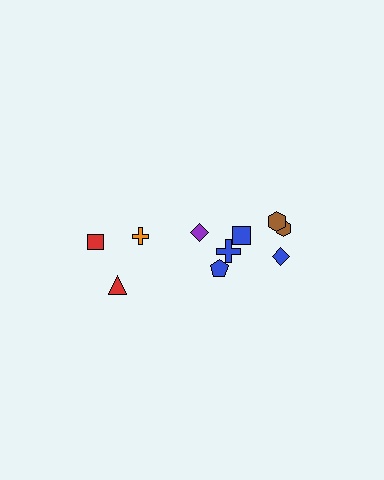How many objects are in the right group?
There are 7 objects.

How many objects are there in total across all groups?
There are 10 objects.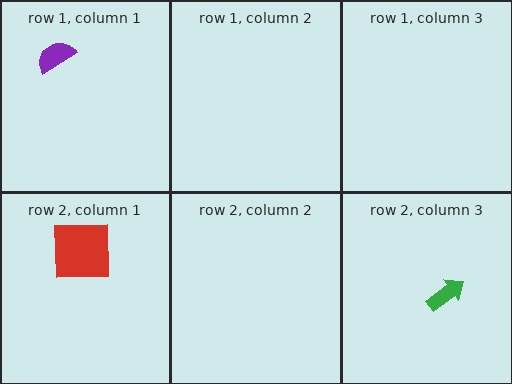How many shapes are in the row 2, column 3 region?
1.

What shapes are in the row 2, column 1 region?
The red square.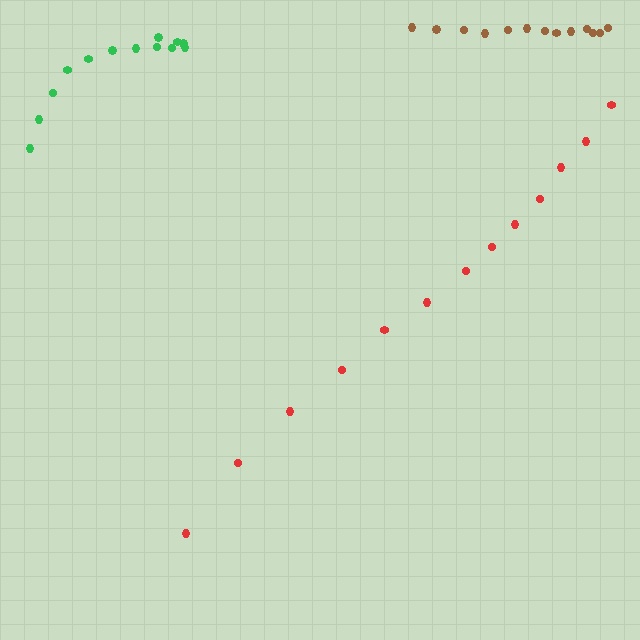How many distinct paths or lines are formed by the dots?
There are 3 distinct paths.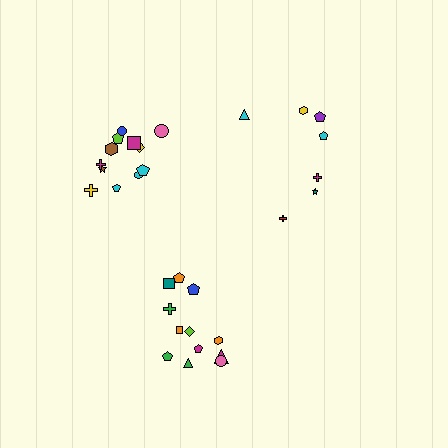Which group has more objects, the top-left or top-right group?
The top-left group.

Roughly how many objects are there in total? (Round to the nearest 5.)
Roughly 30 objects in total.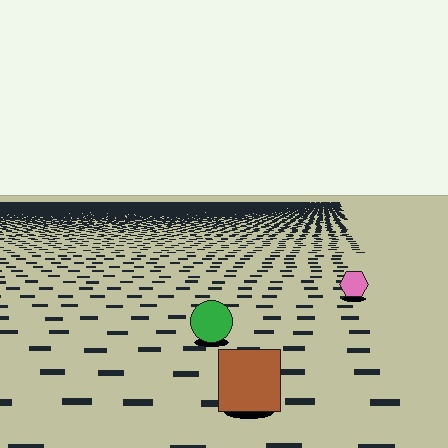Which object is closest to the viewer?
The brown square is closest. The texture marks near it are larger and more spread out.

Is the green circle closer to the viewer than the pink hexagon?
Yes. The green circle is closer — you can tell from the texture gradient: the ground texture is coarser near it.